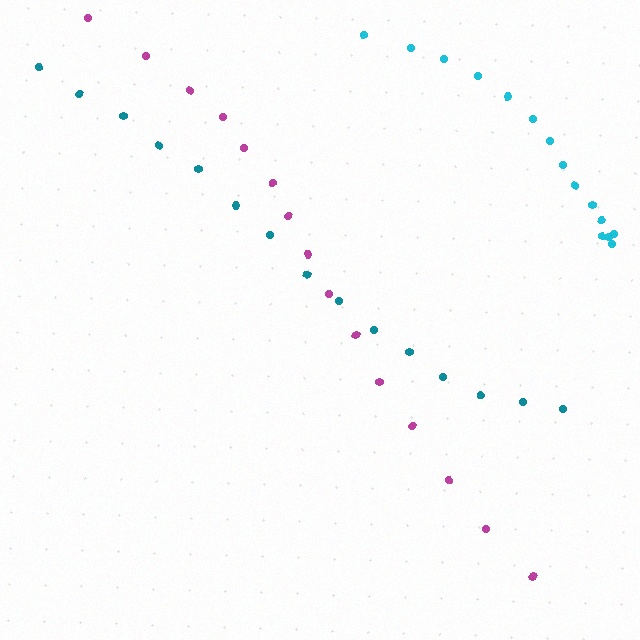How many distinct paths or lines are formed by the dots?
There are 3 distinct paths.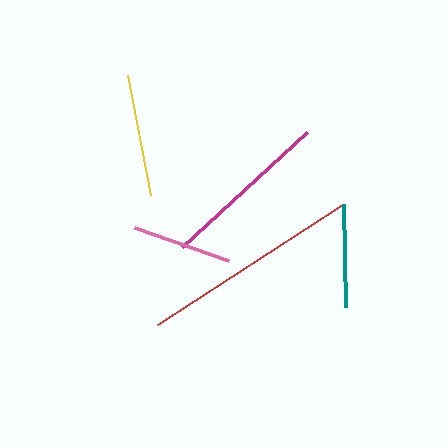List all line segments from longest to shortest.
From longest to shortest: red, magenta, yellow, teal, pink.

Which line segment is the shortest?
The pink line is the shortest at approximately 99 pixels.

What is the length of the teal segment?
The teal segment is approximately 103 pixels long.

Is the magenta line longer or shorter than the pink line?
The magenta line is longer than the pink line.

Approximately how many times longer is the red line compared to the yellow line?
The red line is approximately 1.8 times the length of the yellow line.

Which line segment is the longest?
The red line is the longest at approximately 220 pixels.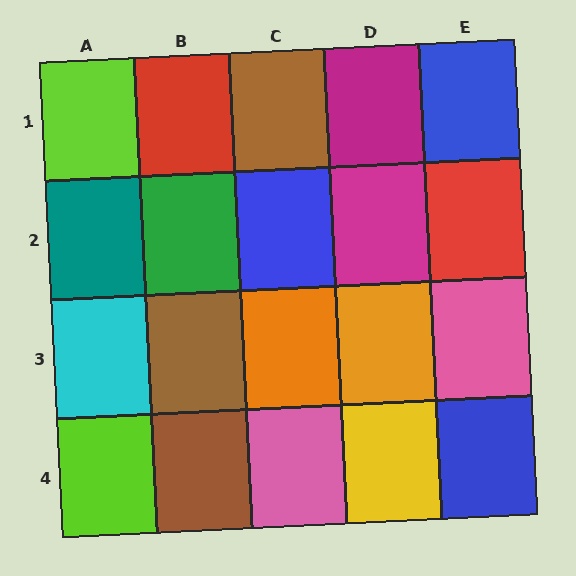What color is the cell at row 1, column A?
Lime.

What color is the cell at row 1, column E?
Blue.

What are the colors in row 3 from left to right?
Cyan, brown, orange, orange, pink.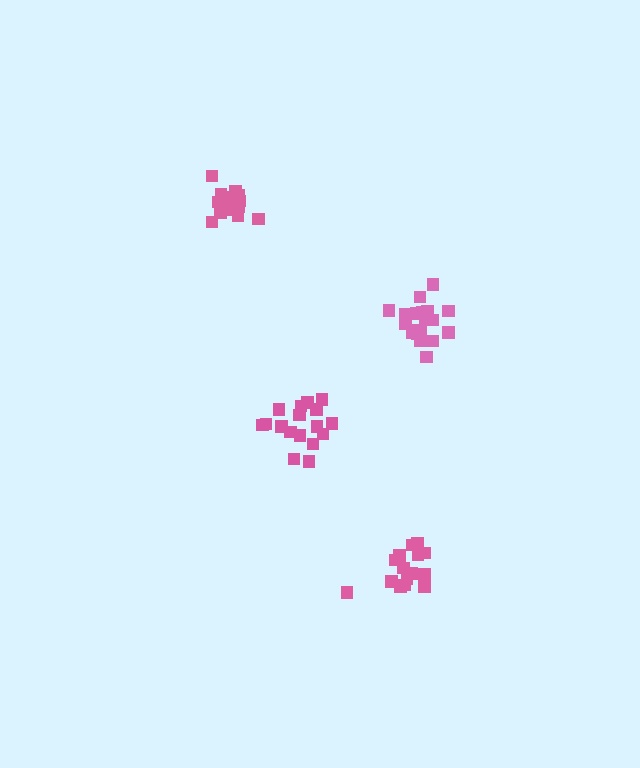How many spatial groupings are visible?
There are 4 spatial groupings.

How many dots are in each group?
Group 1: 19 dots, Group 2: 17 dots, Group 3: 15 dots, Group 4: 14 dots (65 total).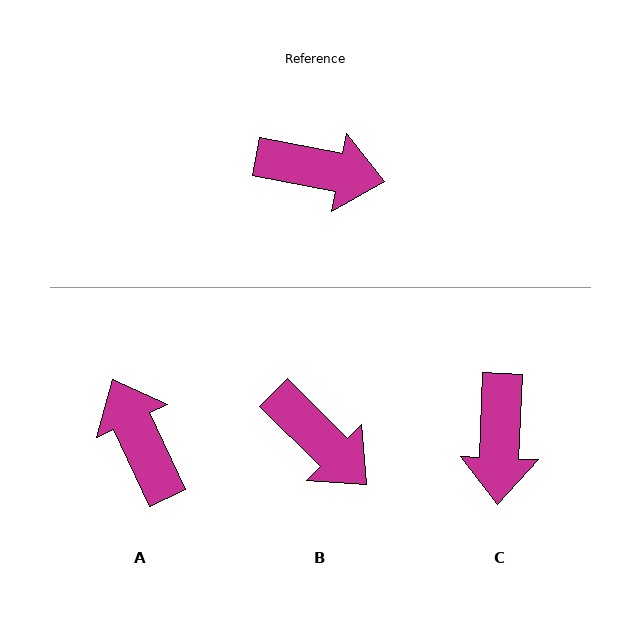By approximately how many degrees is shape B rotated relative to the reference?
Approximately 34 degrees clockwise.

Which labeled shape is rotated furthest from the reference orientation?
A, about 126 degrees away.